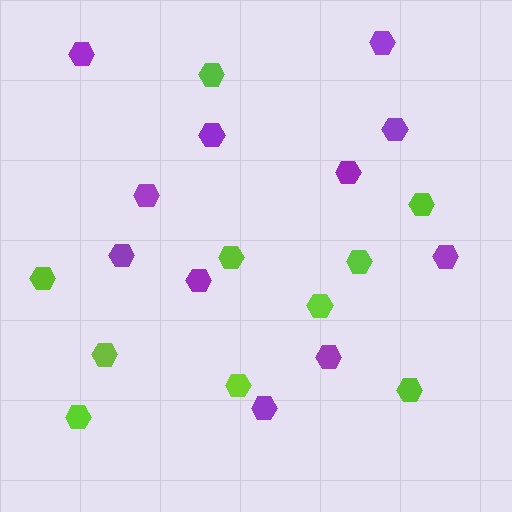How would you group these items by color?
There are 2 groups: one group of lime hexagons (10) and one group of purple hexagons (11).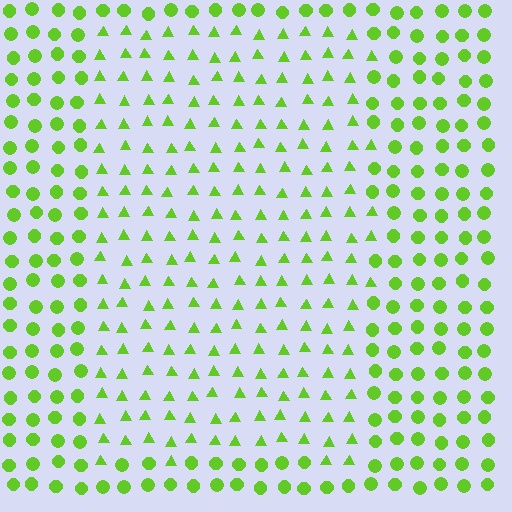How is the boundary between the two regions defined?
The boundary is defined by a change in element shape: triangles inside vs. circles outside. All elements share the same color and spacing.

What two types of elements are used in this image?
The image uses triangles inside the rectangle region and circles outside it.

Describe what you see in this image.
The image is filled with small lime elements arranged in a uniform grid. A rectangle-shaped region contains triangles, while the surrounding area contains circles. The boundary is defined purely by the change in element shape.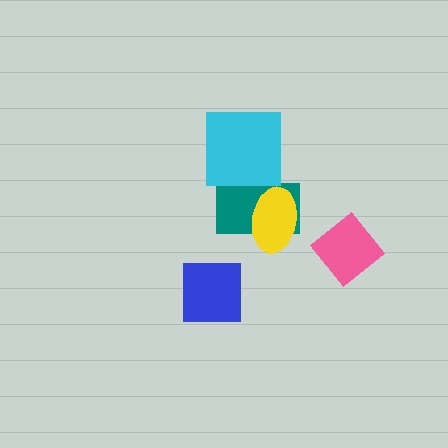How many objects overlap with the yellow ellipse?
1 object overlaps with the yellow ellipse.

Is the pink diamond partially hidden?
No, no other shape covers it.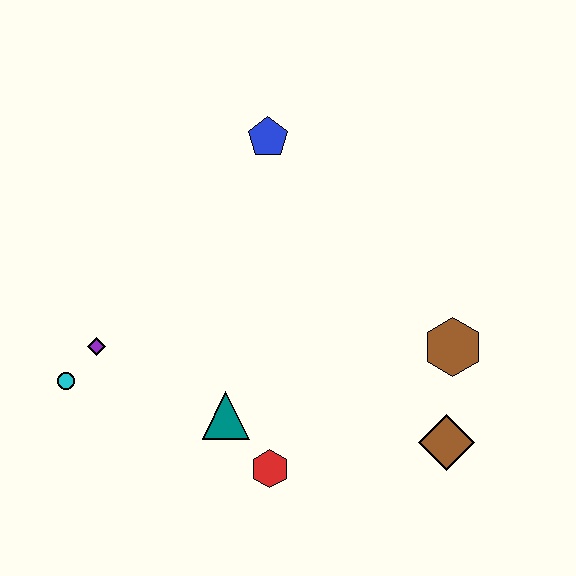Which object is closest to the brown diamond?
The brown hexagon is closest to the brown diamond.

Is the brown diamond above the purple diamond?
No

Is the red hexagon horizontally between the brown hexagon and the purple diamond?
Yes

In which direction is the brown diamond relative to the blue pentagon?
The brown diamond is below the blue pentagon.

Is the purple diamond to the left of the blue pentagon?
Yes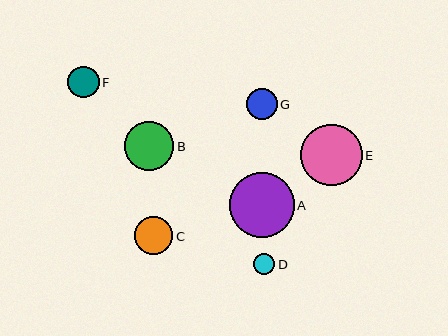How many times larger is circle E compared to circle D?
Circle E is approximately 3.0 times the size of circle D.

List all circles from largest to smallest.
From largest to smallest: A, E, B, C, F, G, D.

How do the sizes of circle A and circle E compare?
Circle A and circle E are approximately the same size.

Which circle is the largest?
Circle A is the largest with a size of approximately 64 pixels.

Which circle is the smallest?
Circle D is the smallest with a size of approximately 21 pixels.